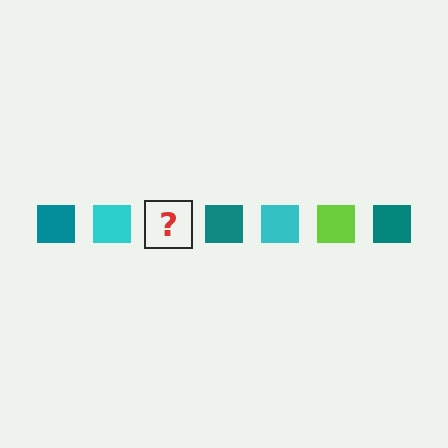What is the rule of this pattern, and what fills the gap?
The rule is that the pattern cycles through teal, cyan, lime squares. The gap should be filled with a lime square.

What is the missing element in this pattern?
The missing element is a lime square.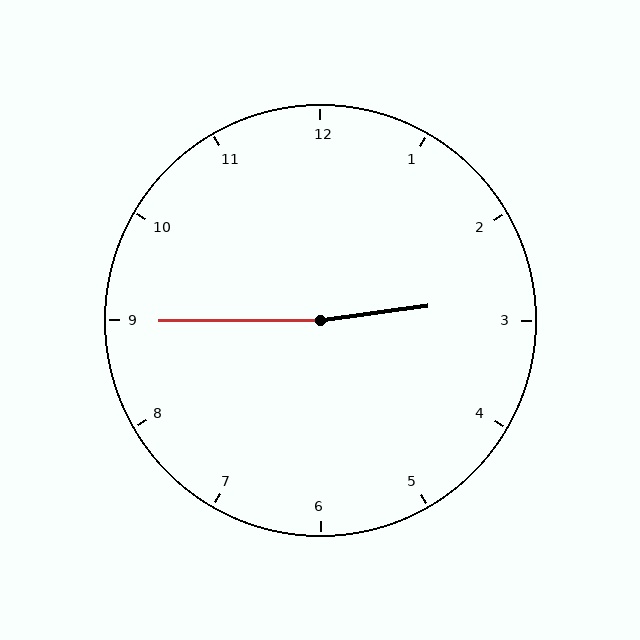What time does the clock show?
2:45.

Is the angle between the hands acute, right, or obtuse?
It is obtuse.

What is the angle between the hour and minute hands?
Approximately 172 degrees.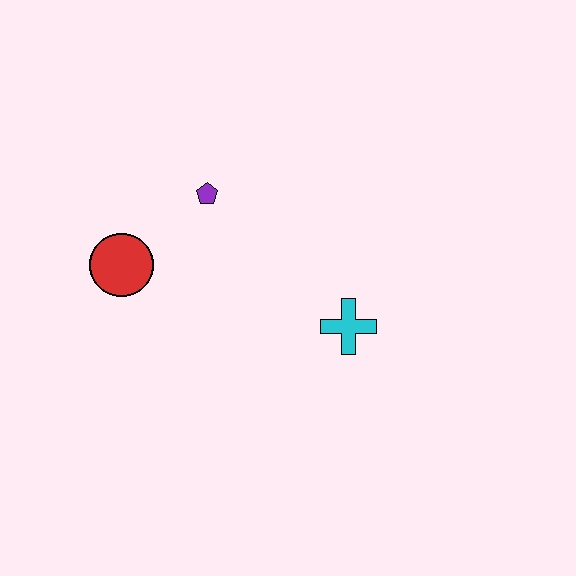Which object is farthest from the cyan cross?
The red circle is farthest from the cyan cross.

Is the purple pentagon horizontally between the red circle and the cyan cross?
Yes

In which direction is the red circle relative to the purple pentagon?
The red circle is to the left of the purple pentagon.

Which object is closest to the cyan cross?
The purple pentagon is closest to the cyan cross.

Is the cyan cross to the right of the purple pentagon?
Yes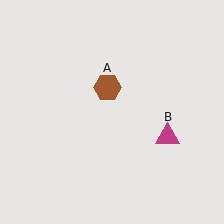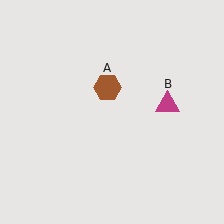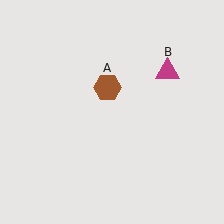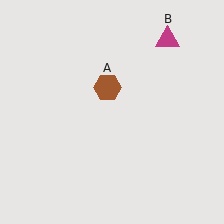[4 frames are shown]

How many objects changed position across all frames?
1 object changed position: magenta triangle (object B).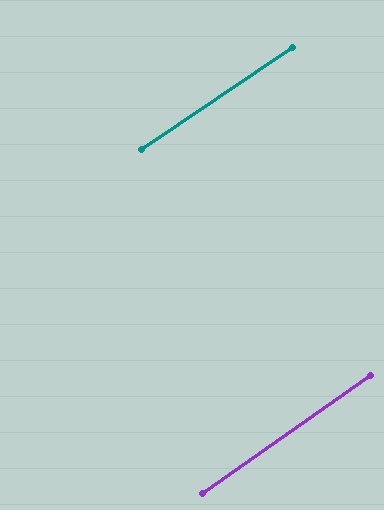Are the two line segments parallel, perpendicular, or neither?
Parallel — their directions differ by only 1.1°.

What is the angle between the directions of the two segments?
Approximately 1 degree.